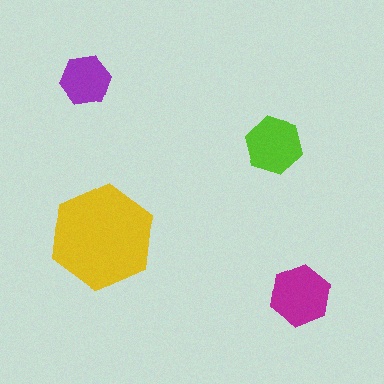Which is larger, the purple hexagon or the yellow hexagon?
The yellow one.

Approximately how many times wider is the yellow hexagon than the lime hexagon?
About 2 times wider.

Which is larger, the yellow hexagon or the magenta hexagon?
The yellow one.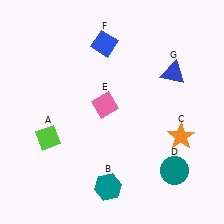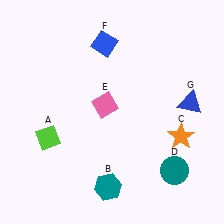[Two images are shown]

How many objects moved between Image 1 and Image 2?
1 object moved between the two images.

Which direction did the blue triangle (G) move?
The blue triangle (G) moved down.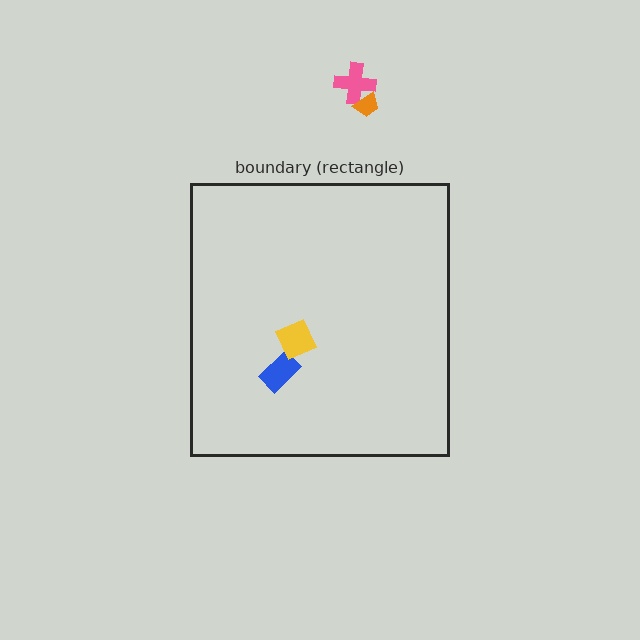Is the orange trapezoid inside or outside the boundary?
Outside.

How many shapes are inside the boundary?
2 inside, 2 outside.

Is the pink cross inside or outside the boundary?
Outside.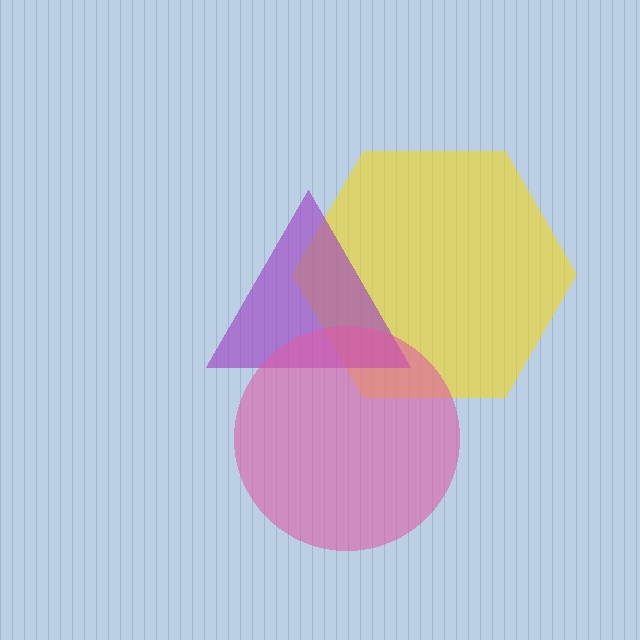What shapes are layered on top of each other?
The layered shapes are: a yellow hexagon, a purple triangle, a pink circle.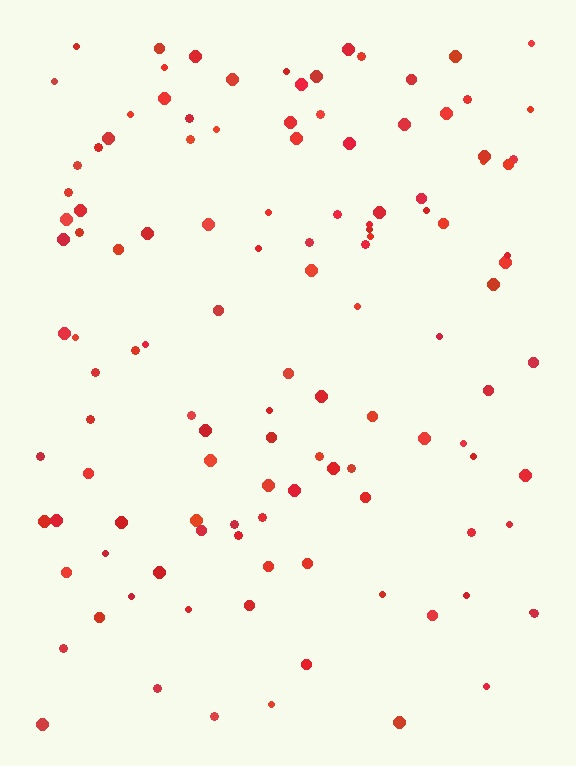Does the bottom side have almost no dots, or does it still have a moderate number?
Still a moderate number, just noticeably fewer than the top.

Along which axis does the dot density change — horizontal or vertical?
Vertical.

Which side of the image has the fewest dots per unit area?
The bottom.